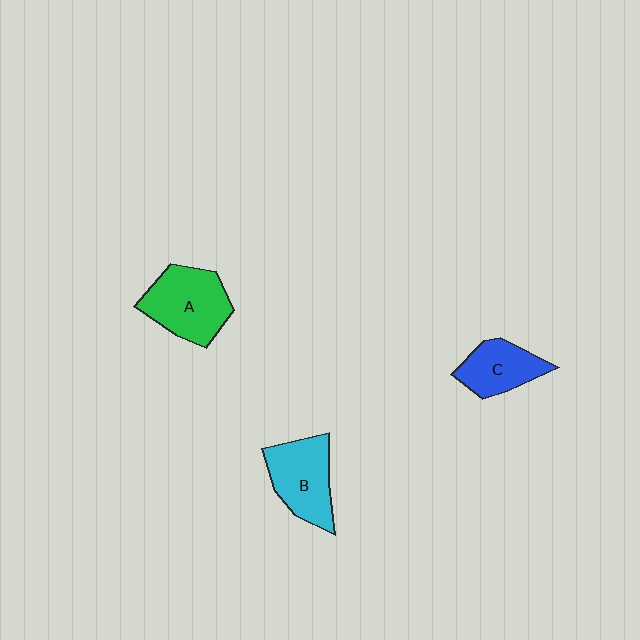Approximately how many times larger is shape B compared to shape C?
Approximately 1.3 times.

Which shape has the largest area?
Shape A (green).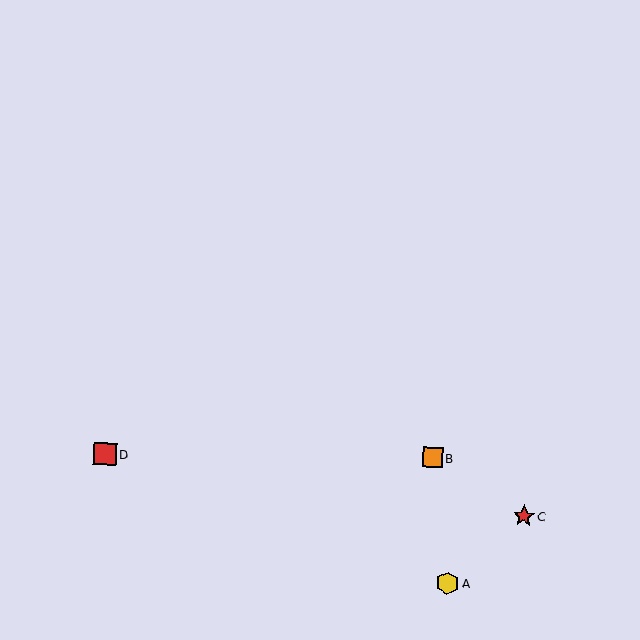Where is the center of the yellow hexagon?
The center of the yellow hexagon is at (448, 583).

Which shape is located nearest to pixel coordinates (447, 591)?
The yellow hexagon (labeled A) at (448, 583) is nearest to that location.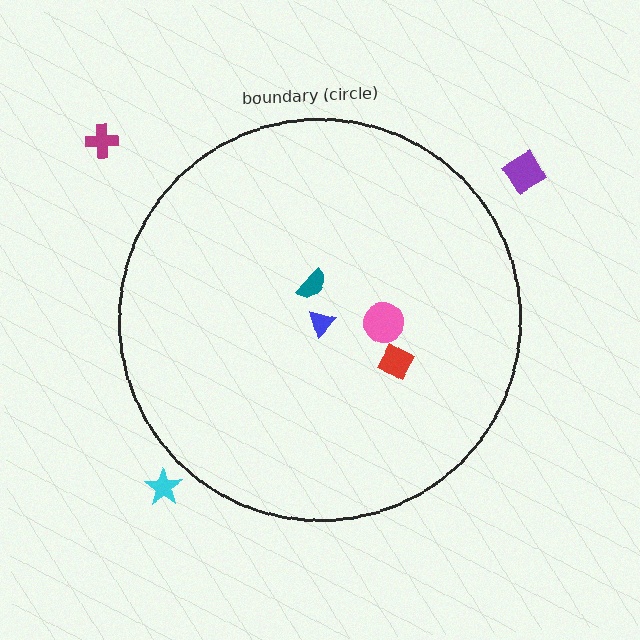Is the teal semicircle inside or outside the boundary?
Inside.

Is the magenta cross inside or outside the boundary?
Outside.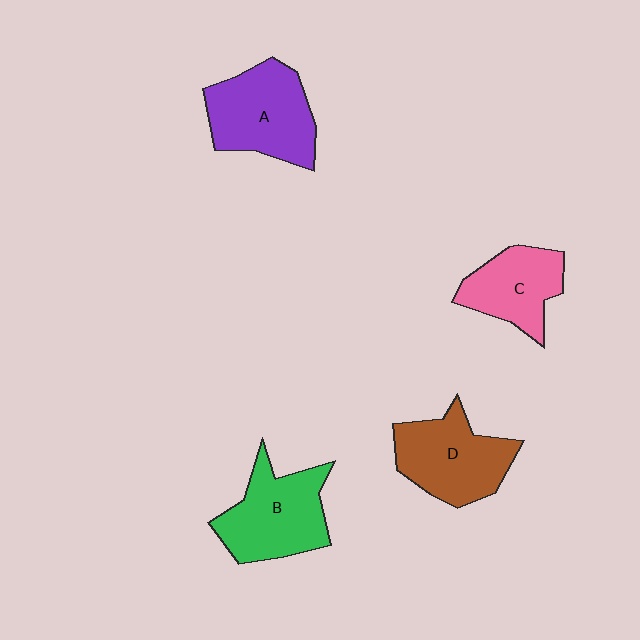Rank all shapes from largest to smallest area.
From largest to smallest: A (purple), B (green), D (brown), C (pink).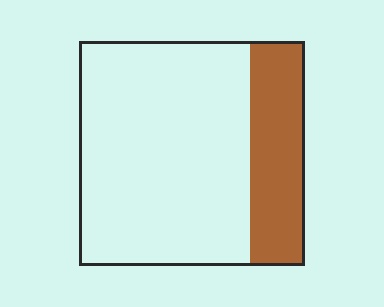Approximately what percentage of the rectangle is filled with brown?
Approximately 25%.